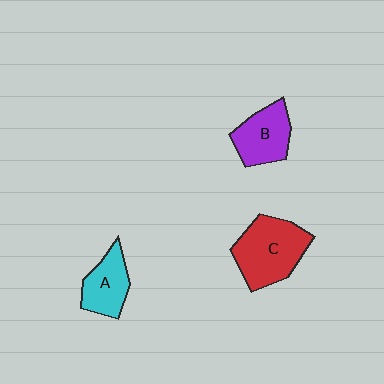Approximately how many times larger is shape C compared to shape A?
Approximately 1.6 times.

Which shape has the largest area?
Shape C (red).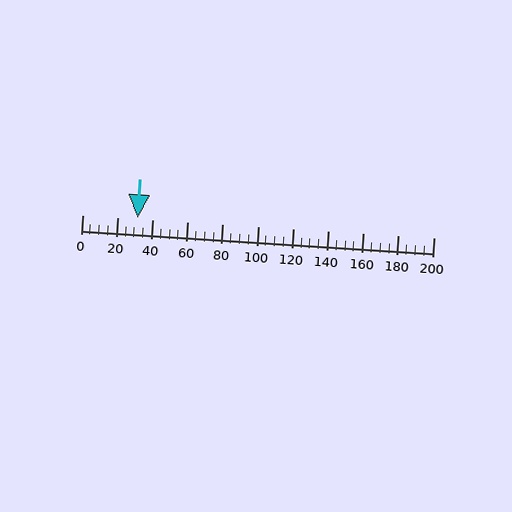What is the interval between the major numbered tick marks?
The major tick marks are spaced 20 units apart.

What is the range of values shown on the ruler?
The ruler shows values from 0 to 200.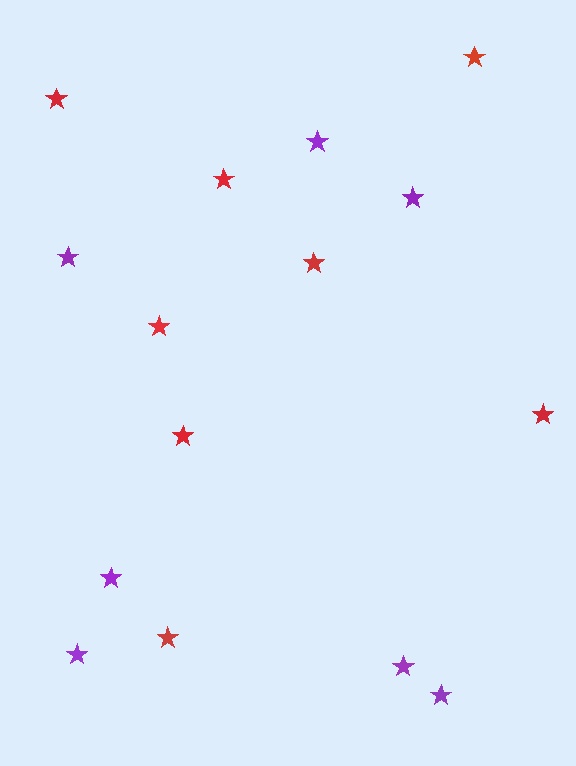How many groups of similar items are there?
There are 2 groups: one group of red stars (8) and one group of purple stars (7).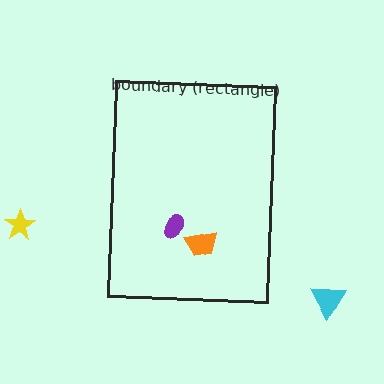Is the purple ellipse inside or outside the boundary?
Inside.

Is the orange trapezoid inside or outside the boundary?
Inside.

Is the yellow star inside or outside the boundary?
Outside.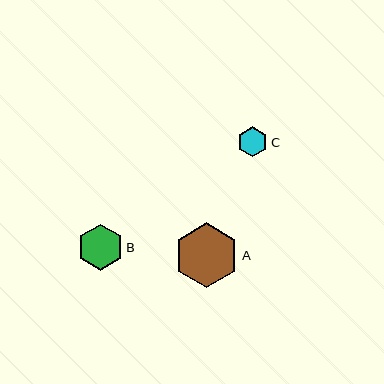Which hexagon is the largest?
Hexagon A is the largest with a size of approximately 65 pixels.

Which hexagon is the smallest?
Hexagon C is the smallest with a size of approximately 31 pixels.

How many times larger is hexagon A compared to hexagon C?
Hexagon A is approximately 2.1 times the size of hexagon C.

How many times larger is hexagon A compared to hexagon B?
Hexagon A is approximately 1.4 times the size of hexagon B.